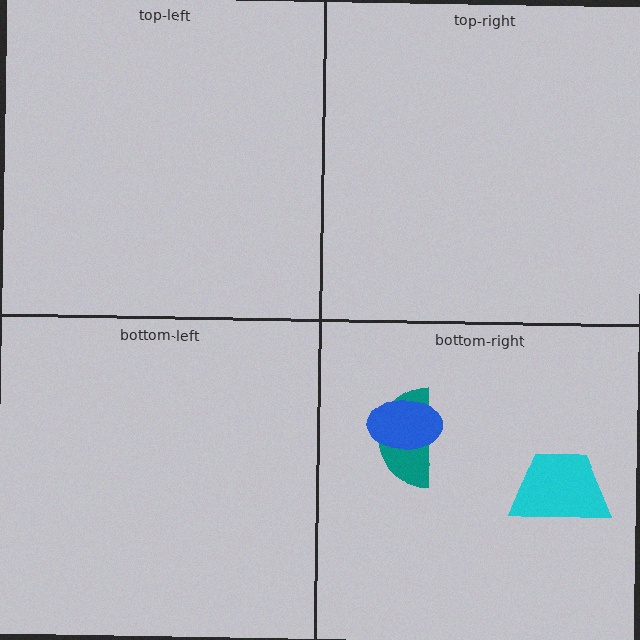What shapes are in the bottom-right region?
The teal semicircle, the blue ellipse, the cyan trapezoid.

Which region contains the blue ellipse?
The bottom-right region.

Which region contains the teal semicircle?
The bottom-right region.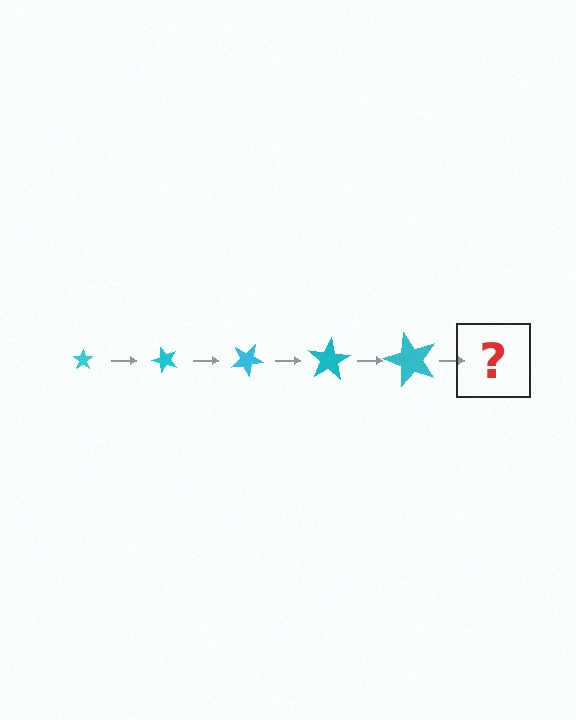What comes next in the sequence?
The next element should be a star, larger than the previous one and rotated 250 degrees from the start.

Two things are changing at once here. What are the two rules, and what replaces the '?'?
The two rules are that the star grows larger each step and it rotates 50 degrees each step. The '?' should be a star, larger than the previous one and rotated 250 degrees from the start.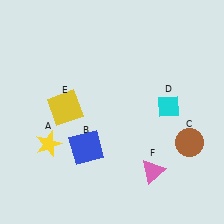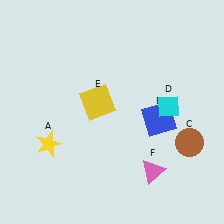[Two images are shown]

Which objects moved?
The objects that moved are: the blue square (B), the yellow square (E).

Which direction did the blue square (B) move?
The blue square (B) moved right.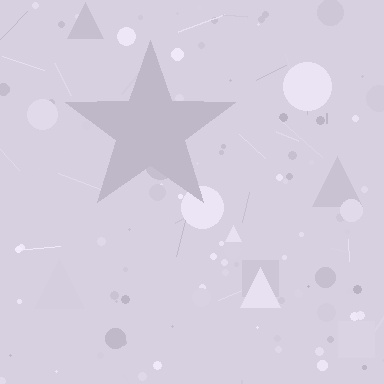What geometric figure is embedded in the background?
A star is embedded in the background.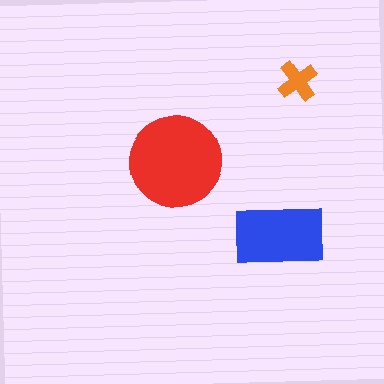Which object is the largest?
The red circle.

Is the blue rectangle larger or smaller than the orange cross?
Larger.